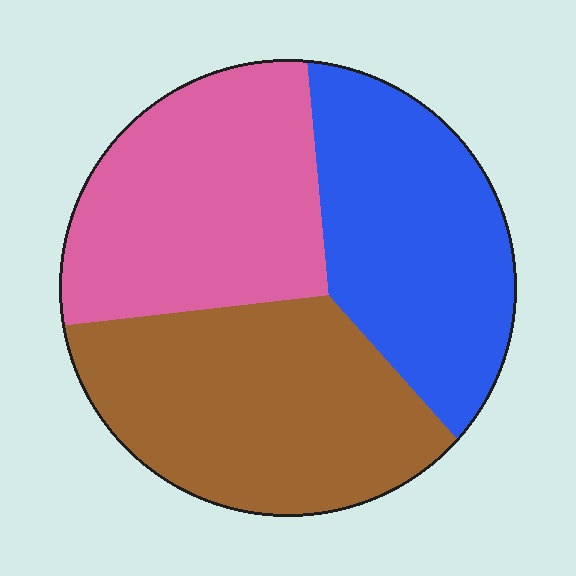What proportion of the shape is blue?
Blue takes up about one third (1/3) of the shape.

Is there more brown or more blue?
Brown.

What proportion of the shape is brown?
Brown takes up about three eighths (3/8) of the shape.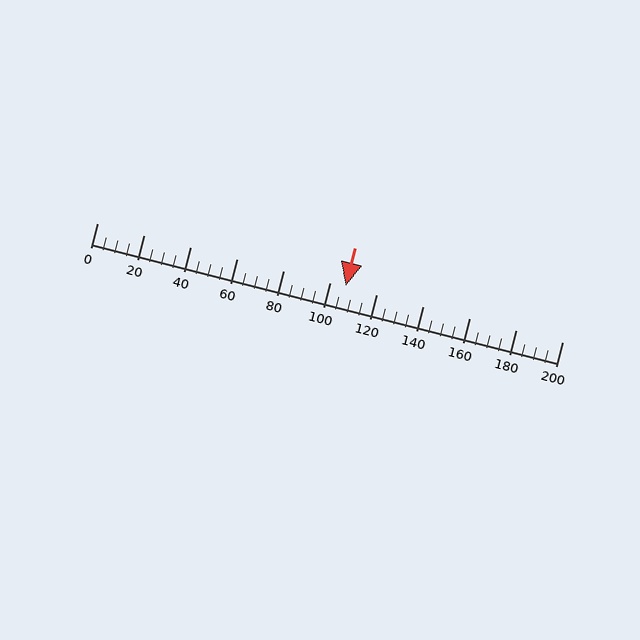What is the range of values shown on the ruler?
The ruler shows values from 0 to 200.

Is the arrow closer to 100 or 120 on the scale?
The arrow is closer to 100.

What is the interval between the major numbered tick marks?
The major tick marks are spaced 20 units apart.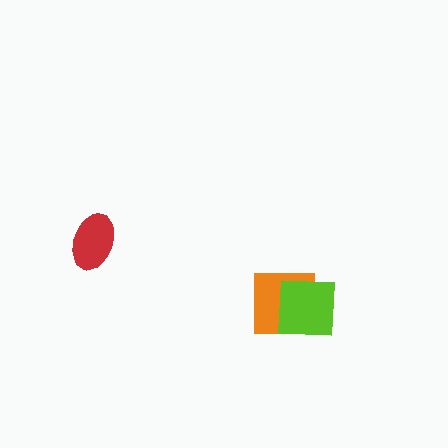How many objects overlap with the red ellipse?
0 objects overlap with the red ellipse.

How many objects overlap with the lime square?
1 object overlaps with the lime square.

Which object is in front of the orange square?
The lime square is in front of the orange square.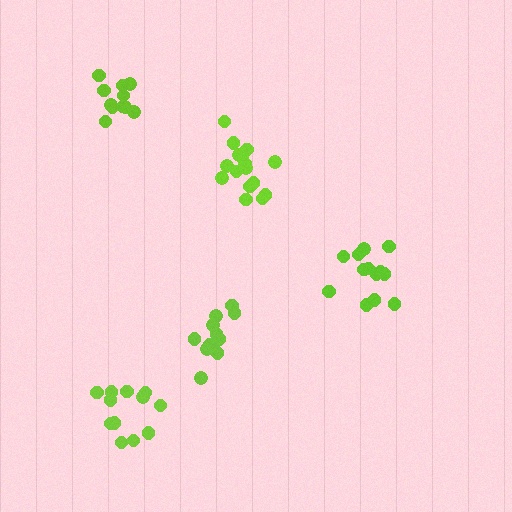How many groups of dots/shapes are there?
There are 5 groups.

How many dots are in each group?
Group 1: 16 dots, Group 2: 11 dots, Group 3: 13 dots, Group 4: 12 dots, Group 5: 11 dots (63 total).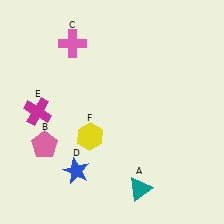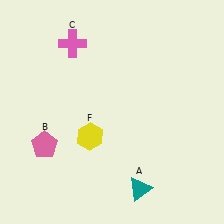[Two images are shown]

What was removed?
The magenta cross (E), the blue star (D) were removed in Image 2.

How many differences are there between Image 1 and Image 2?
There are 2 differences between the two images.